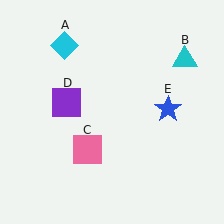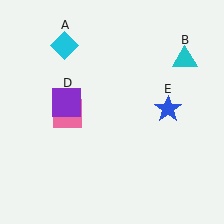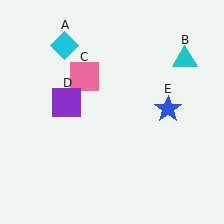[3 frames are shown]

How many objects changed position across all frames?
1 object changed position: pink square (object C).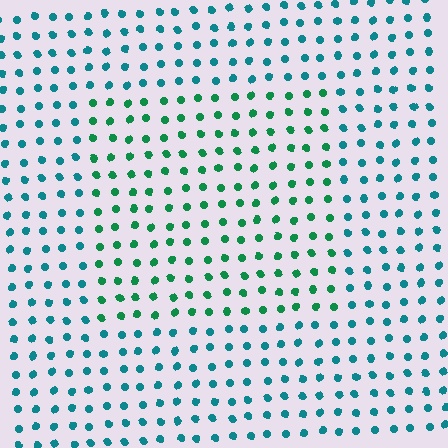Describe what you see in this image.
The image is filled with small teal elements in a uniform arrangement. A rectangle-shaped region is visible where the elements are tinted to a slightly different hue, forming a subtle color boundary.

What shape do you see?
I see a rectangle.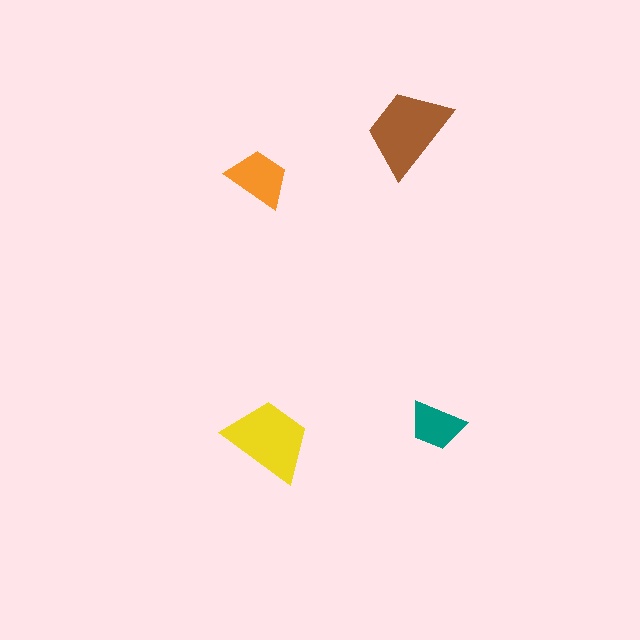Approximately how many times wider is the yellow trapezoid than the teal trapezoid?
About 1.5 times wider.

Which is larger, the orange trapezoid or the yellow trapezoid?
The yellow one.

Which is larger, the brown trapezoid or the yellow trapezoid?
The brown one.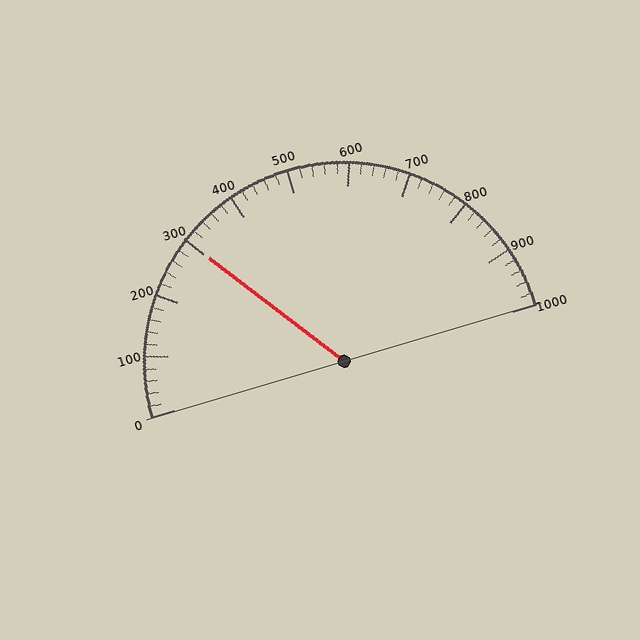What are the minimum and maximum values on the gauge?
The gauge ranges from 0 to 1000.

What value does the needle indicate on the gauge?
The needle indicates approximately 300.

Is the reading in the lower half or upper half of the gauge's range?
The reading is in the lower half of the range (0 to 1000).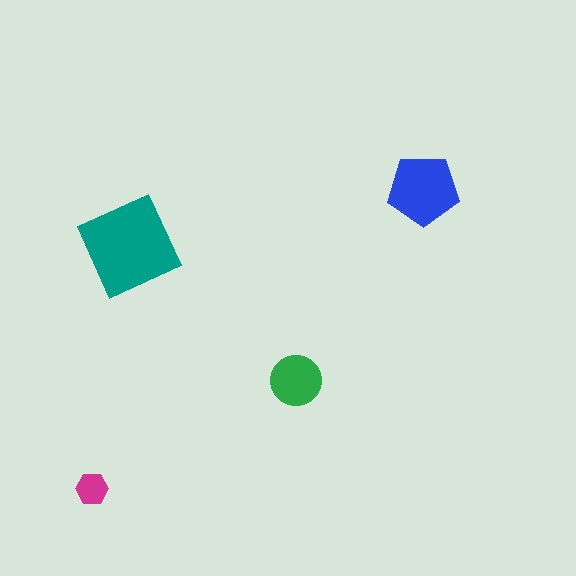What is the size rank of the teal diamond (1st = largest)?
1st.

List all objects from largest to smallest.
The teal diamond, the blue pentagon, the green circle, the magenta hexagon.